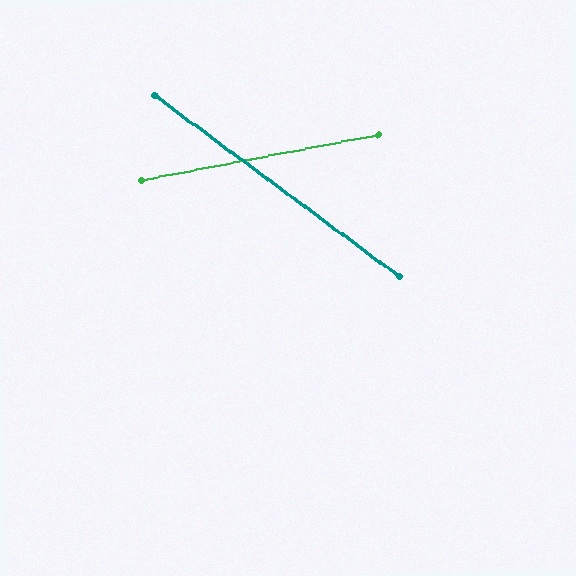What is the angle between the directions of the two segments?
Approximately 47 degrees.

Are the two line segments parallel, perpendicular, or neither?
Neither parallel nor perpendicular — they differ by about 47°.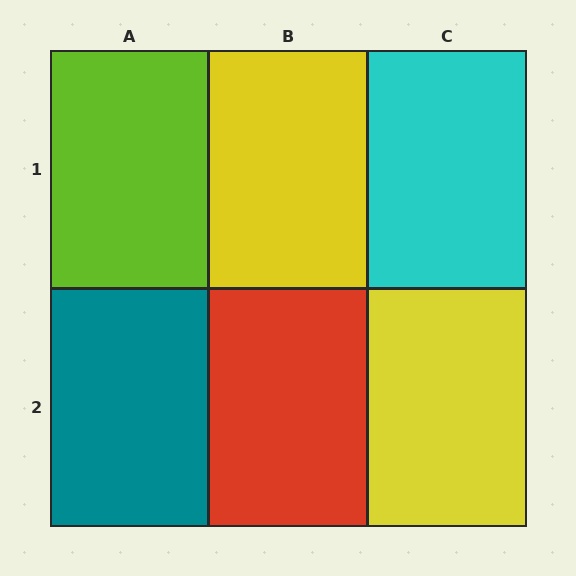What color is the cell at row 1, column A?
Lime.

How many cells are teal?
1 cell is teal.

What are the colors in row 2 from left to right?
Teal, red, yellow.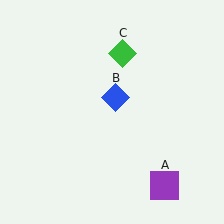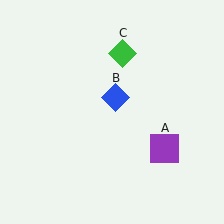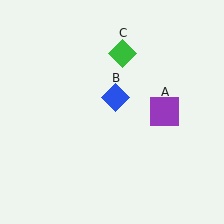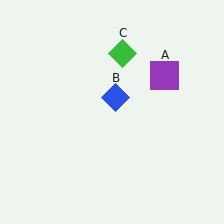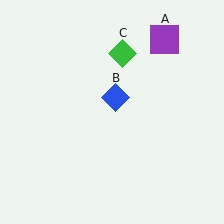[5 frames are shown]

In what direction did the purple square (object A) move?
The purple square (object A) moved up.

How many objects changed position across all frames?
1 object changed position: purple square (object A).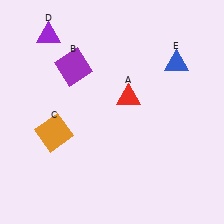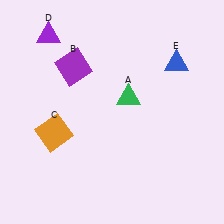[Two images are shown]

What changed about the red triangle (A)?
In Image 1, A is red. In Image 2, it changed to green.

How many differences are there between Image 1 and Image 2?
There is 1 difference between the two images.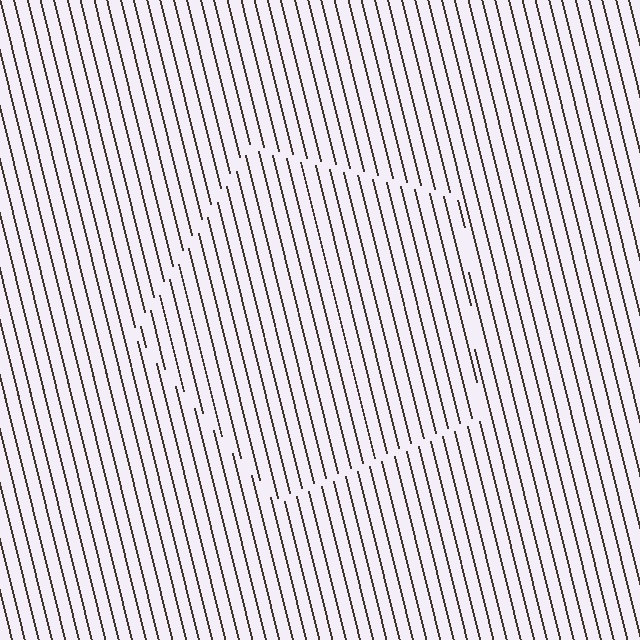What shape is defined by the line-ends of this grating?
An illusory pentagon. The interior of the shape contains the same grating, shifted by half a period — the contour is defined by the phase discontinuity where line-ends from the inner and outer gratings abut.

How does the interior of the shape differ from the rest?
The interior of the shape contains the same grating, shifted by half a period — the contour is defined by the phase discontinuity where line-ends from the inner and outer gratings abut.